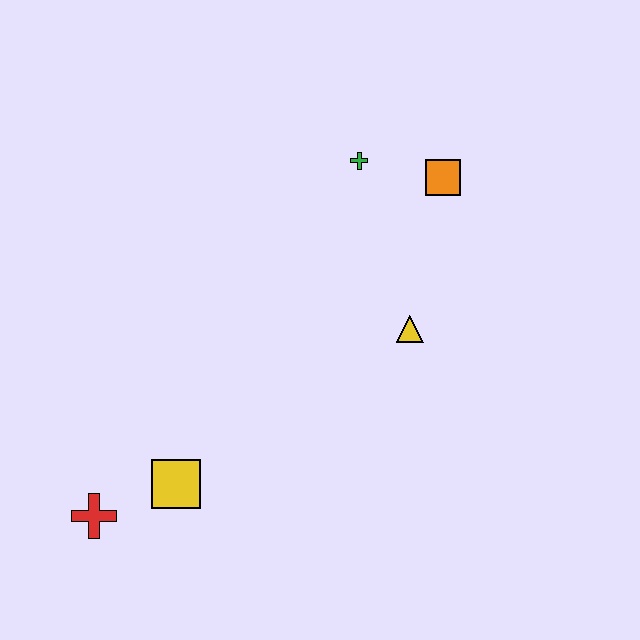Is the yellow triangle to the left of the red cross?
No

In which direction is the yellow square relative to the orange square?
The yellow square is below the orange square.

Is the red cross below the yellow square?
Yes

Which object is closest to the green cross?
The orange square is closest to the green cross.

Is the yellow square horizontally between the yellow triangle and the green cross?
No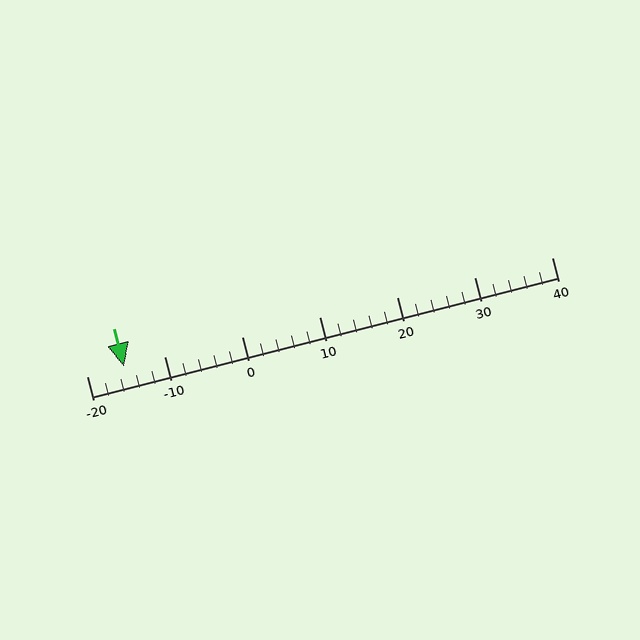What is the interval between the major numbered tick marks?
The major tick marks are spaced 10 units apart.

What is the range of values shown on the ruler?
The ruler shows values from -20 to 40.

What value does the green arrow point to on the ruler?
The green arrow points to approximately -15.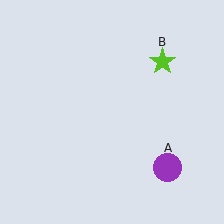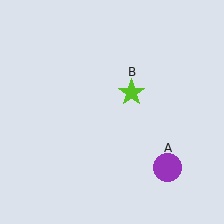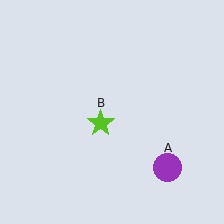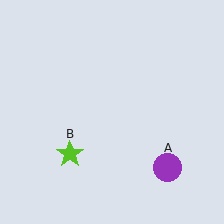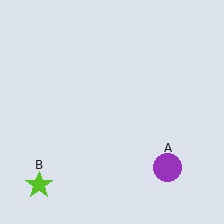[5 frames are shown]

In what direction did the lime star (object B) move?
The lime star (object B) moved down and to the left.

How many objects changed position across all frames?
1 object changed position: lime star (object B).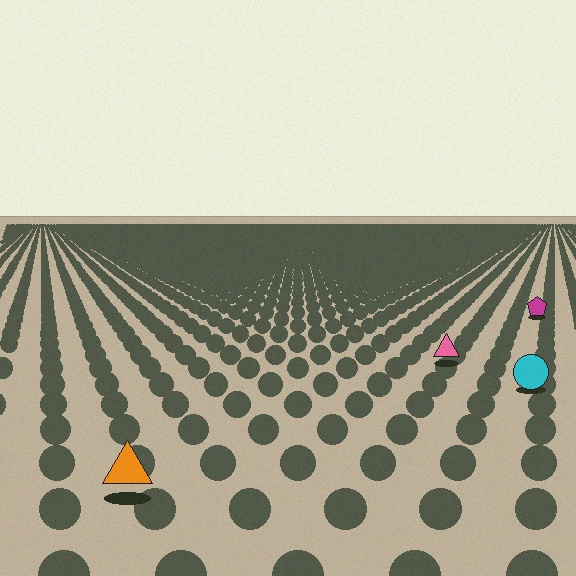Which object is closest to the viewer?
The orange triangle is closest. The texture marks near it are larger and more spread out.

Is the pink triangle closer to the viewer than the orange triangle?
No. The orange triangle is closer — you can tell from the texture gradient: the ground texture is coarser near it.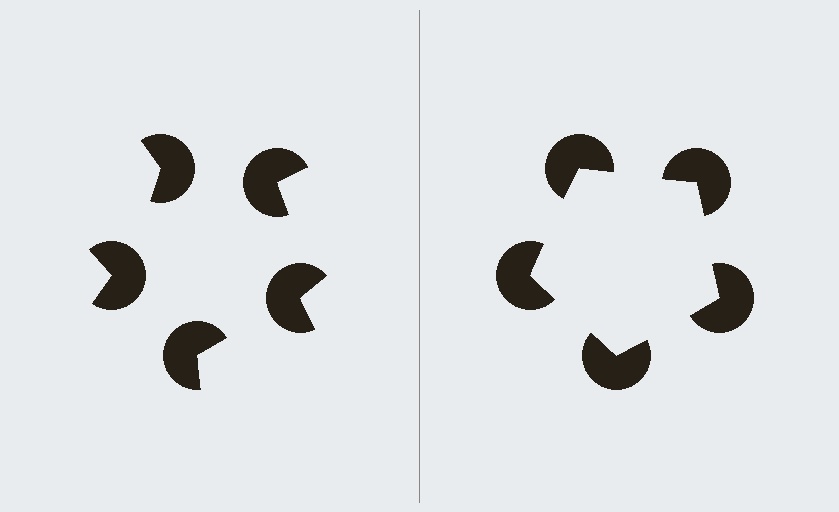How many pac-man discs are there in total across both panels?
10 — 5 on each side.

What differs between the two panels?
The pac-man discs are positioned identically on both sides; only the wedge orientations differ. On the right they align to a pentagon; on the left they are misaligned.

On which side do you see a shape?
An illusory pentagon appears on the right side. On the left side the wedge cuts are rotated, so no coherent shape forms.